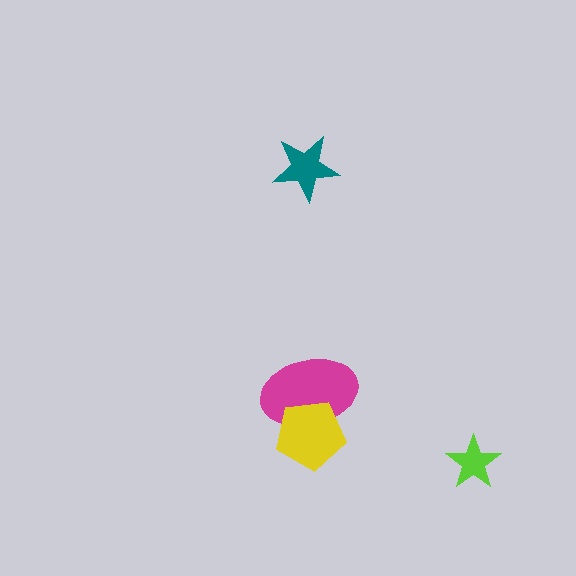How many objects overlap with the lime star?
0 objects overlap with the lime star.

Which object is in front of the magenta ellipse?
The yellow pentagon is in front of the magenta ellipse.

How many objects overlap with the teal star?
0 objects overlap with the teal star.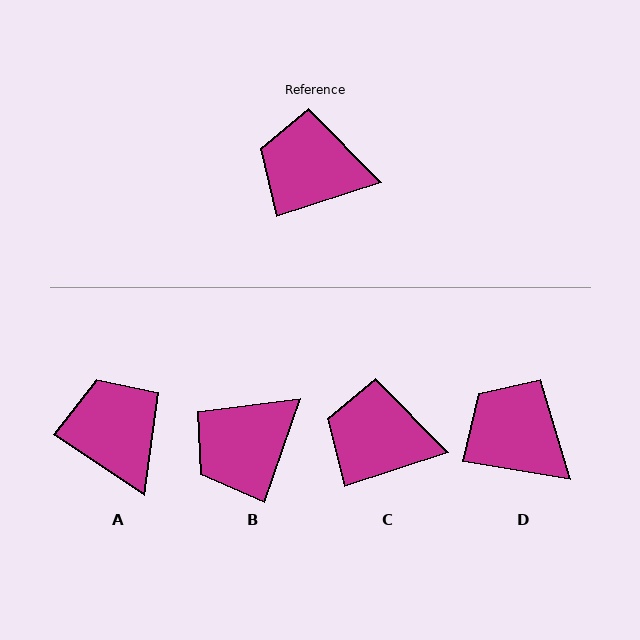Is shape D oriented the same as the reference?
No, it is off by about 28 degrees.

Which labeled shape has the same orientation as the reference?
C.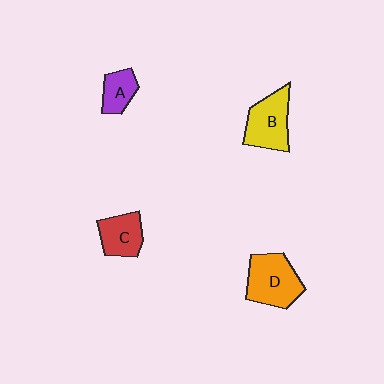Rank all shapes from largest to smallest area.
From largest to smallest: D (orange), B (yellow), C (red), A (purple).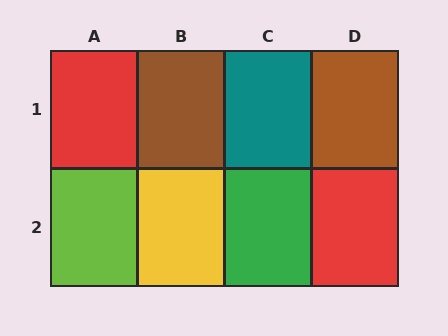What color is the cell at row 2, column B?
Yellow.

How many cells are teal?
1 cell is teal.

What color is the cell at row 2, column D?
Red.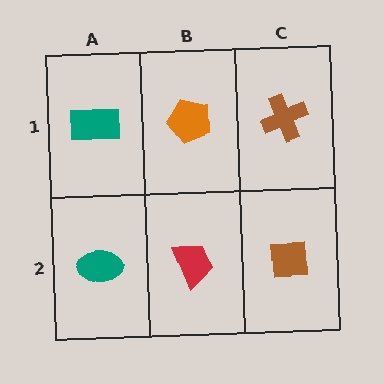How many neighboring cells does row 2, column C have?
2.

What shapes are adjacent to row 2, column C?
A brown cross (row 1, column C), a red trapezoid (row 2, column B).